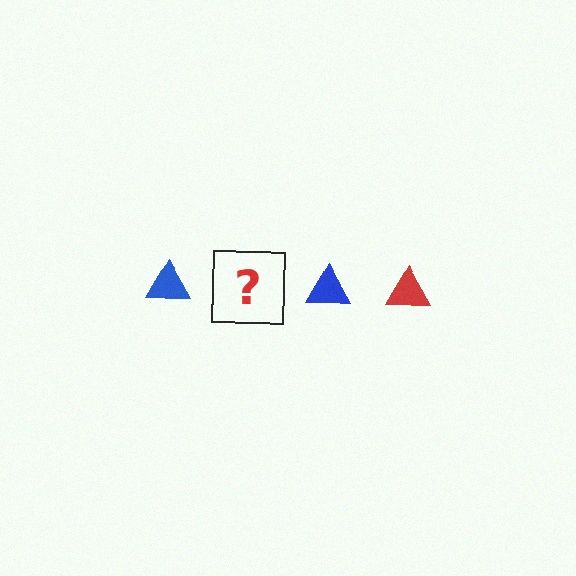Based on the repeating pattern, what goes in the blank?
The blank should be a red triangle.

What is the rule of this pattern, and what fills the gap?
The rule is that the pattern cycles through blue, red triangles. The gap should be filled with a red triangle.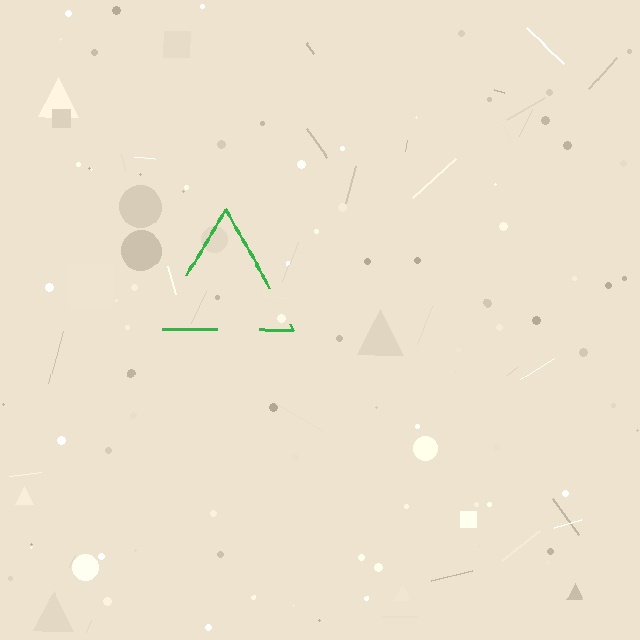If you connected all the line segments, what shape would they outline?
They would outline a triangle.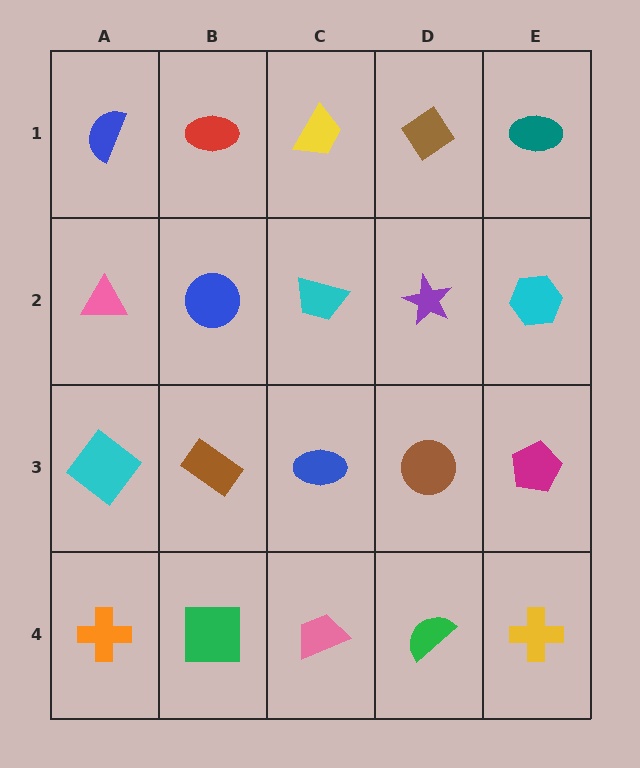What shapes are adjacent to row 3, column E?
A cyan hexagon (row 2, column E), a yellow cross (row 4, column E), a brown circle (row 3, column D).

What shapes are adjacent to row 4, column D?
A brown circle (row 3, column D), a pink trapezoid (row 4, column C), a yellow cross (row 4, column E).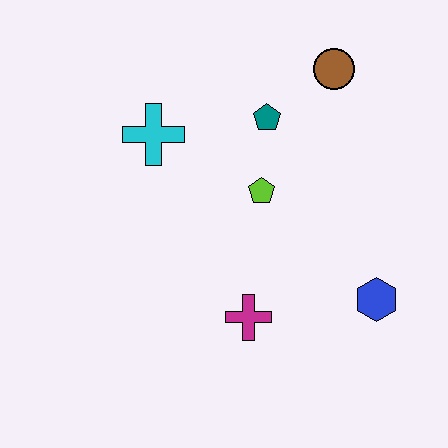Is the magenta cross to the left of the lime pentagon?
Yes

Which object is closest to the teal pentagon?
The lime pentagon is closest to the teal pentagon.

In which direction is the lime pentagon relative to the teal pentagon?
The lime pentagon is below the teal pentagon.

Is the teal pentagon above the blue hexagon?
Yes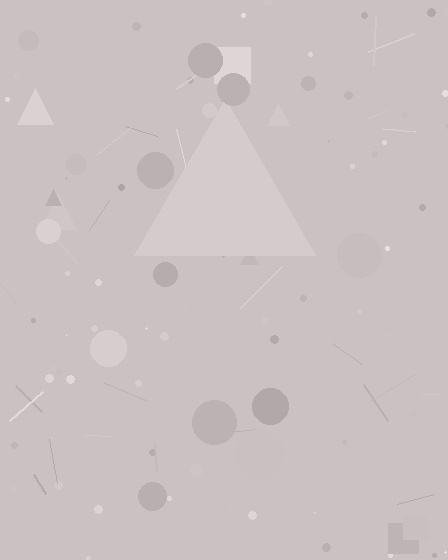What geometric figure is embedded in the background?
A triangle is embedded in the background.